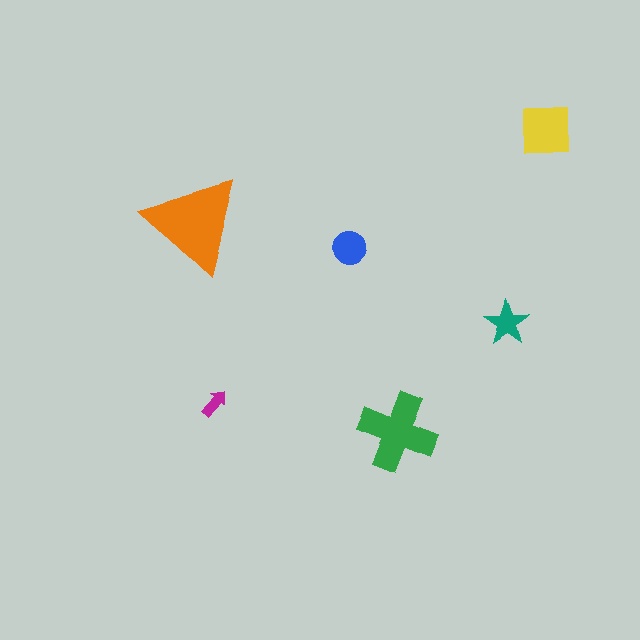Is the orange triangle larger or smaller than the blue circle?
Larger.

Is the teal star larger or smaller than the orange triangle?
Smaller.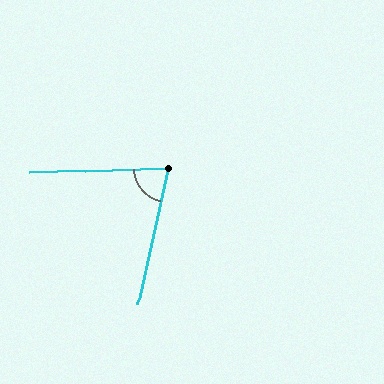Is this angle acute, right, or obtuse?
It is acute.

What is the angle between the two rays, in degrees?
Approximately 75 degrees.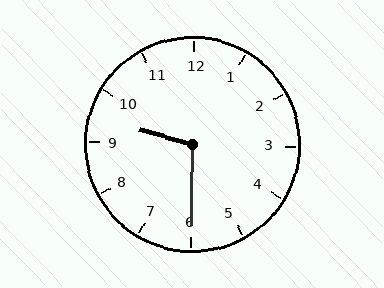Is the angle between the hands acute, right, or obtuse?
It is obtuse.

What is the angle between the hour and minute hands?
Approximately 105 degrees.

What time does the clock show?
9:30.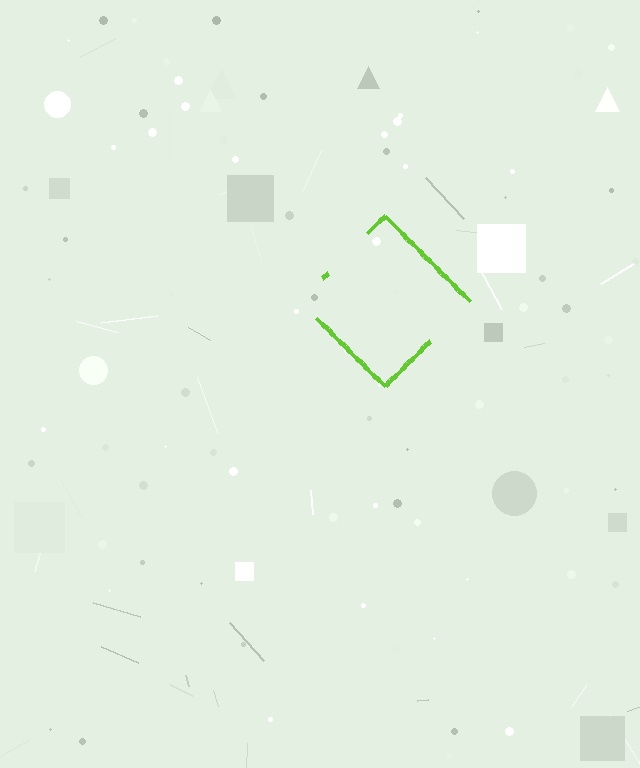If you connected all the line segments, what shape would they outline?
They would outline a diamond.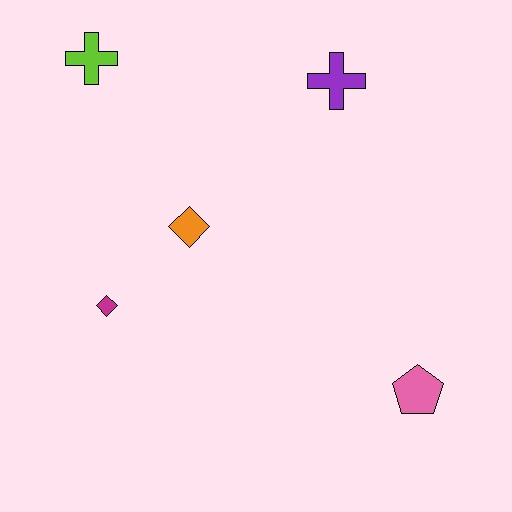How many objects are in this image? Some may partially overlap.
There are 5 objects.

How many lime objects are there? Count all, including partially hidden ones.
There is 1 lime object.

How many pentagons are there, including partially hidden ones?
There is 1 pentagon.